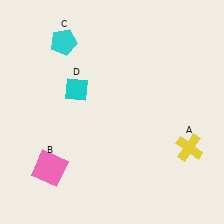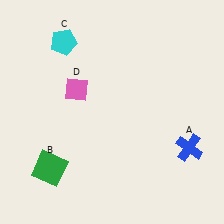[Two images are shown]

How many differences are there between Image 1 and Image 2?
There are 3 differences between the two images.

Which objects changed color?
A changed from yellow to blue. B changed from pink to green. D changed from cyan to pink.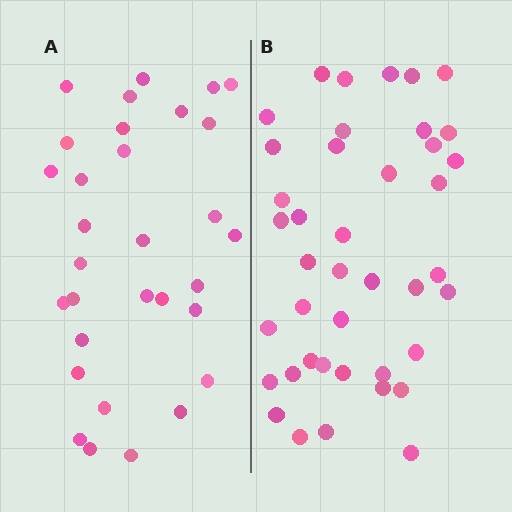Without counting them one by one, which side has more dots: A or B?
Region B (the right region) has more dots.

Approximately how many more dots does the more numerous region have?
Region B has roughly 10 or so more dots than region A.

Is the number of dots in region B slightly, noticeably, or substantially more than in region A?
Region B has noticeably more, but not dramatically so. The ratio is roughly 1.3 to 1.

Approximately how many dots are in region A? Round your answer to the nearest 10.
About 30 dots. (The exact count is 31, which rounds to 30.)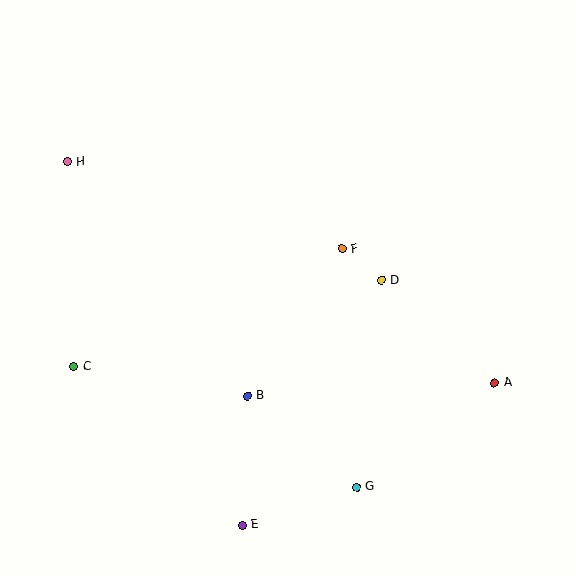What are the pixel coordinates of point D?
Point D is at (381, 280).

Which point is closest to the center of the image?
Point F at (342, 249) is closest to the center.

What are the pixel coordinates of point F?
Point F is at (342, 249).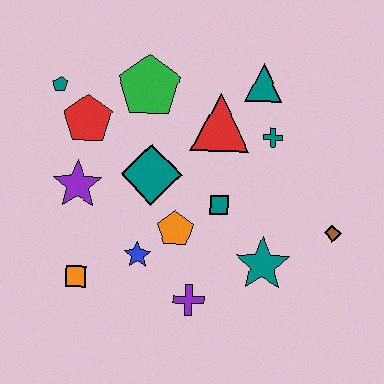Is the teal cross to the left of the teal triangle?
No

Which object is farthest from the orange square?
The teal triangle is farthest from the orange square.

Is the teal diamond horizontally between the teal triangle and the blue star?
Yes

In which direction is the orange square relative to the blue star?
The orange square is to the left of the blue star.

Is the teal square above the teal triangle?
No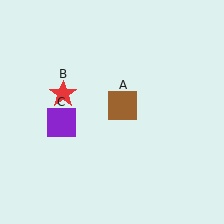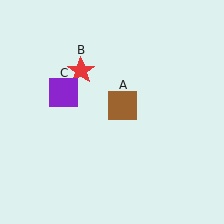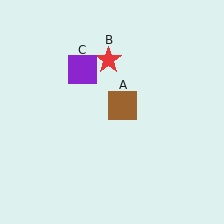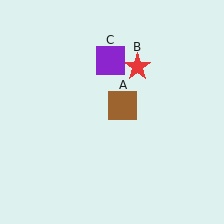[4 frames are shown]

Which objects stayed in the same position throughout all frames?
Brown square (object A) remained stationary.